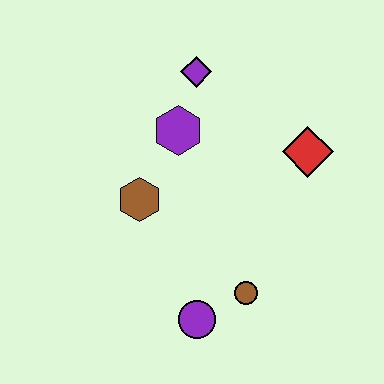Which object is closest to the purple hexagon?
The purple diamond is closest to the purple hexagon.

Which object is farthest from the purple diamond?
The purple circle is farthest from the purple diamond.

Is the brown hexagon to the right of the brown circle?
No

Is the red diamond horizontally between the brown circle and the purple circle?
No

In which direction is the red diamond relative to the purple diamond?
The red diamond is to the right of the purple diamond.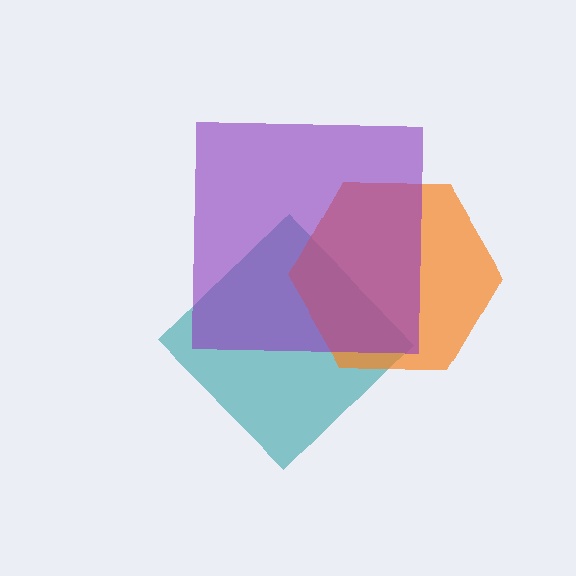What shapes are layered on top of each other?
The layered shapes are: a teal diamond, an orange hexagon, a purple square.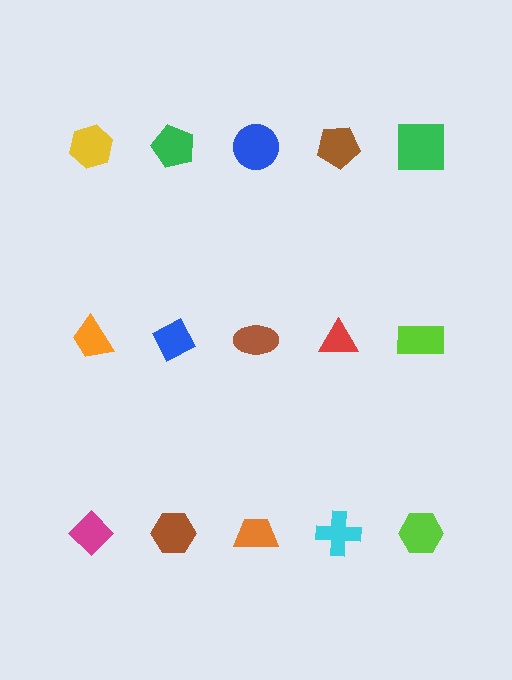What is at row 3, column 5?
A lime hexagon.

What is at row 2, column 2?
A blue diamond.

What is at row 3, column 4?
A cyan cross.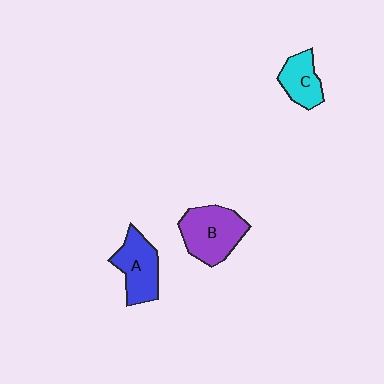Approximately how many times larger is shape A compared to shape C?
Approximately 1.4 times.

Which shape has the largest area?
Shape B (purple).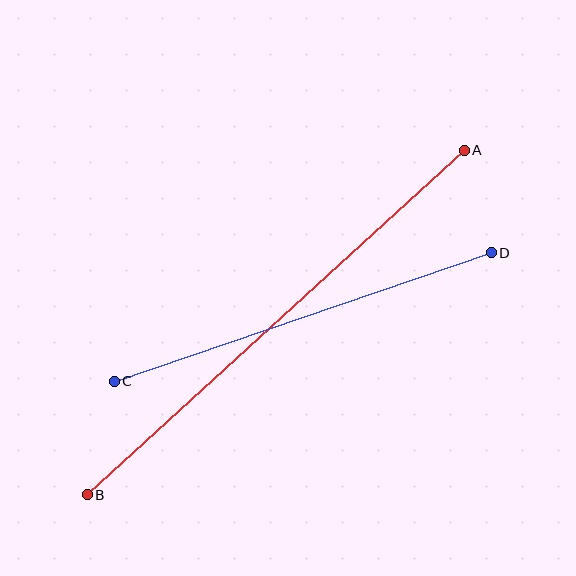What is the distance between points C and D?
The distance is approximately 398 pixels.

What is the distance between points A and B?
The distance is approximately 511 pixels.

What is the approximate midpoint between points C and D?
The midpoint is at approximately (303, 317) pixels.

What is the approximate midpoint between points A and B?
The midpoint is at approximately (276, 323) pixels.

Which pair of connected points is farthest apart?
Points A and B are farthest apart.